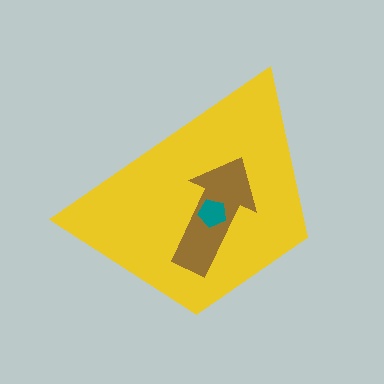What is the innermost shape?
The teal pentagon.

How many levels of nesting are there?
3.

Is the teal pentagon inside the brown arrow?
Yes.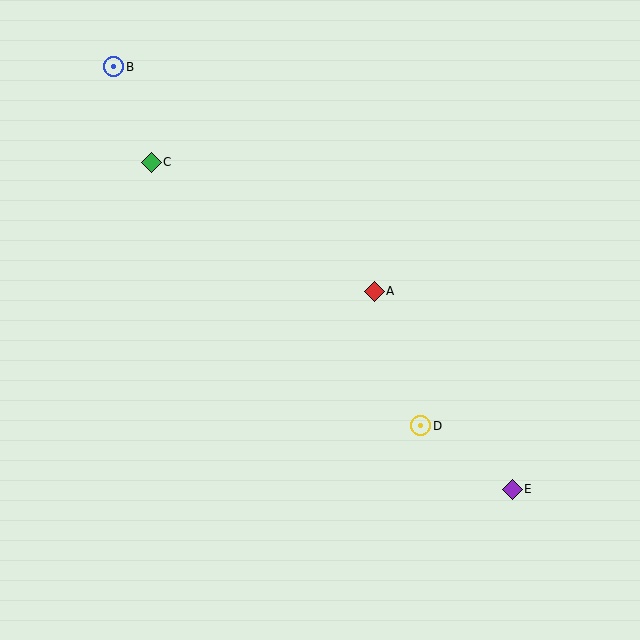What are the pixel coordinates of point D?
Point D is at (421, 426).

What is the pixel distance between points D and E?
The distance between D and E is 112 pixels.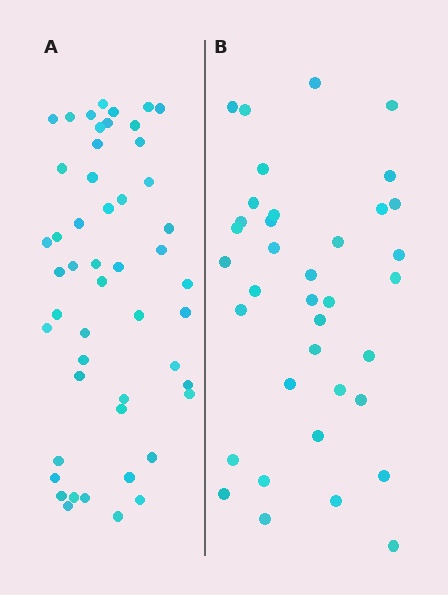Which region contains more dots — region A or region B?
Region A (the left region) has more dots.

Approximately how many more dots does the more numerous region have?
Region A has approximately 15 more dots than region B.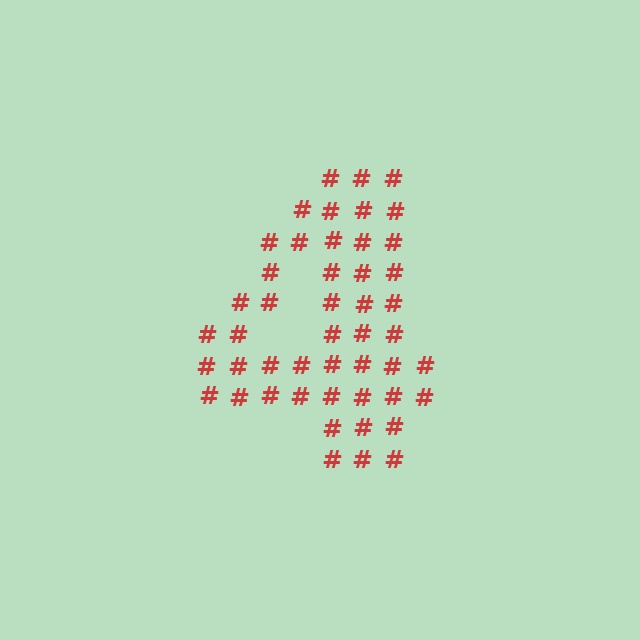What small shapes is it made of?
It is made of small hash symbols.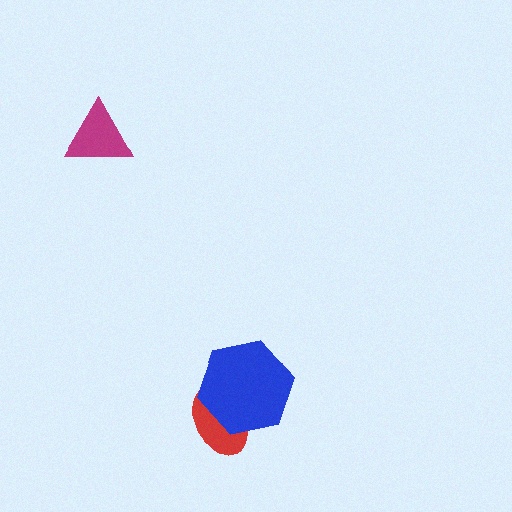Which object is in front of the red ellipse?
The blue hexagon is in front of the red ellipse.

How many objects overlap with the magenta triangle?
0 objects overlap with the magenta triangle.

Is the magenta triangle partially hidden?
No, no other shape covers it.